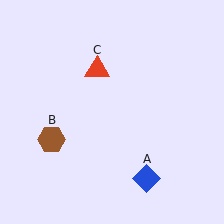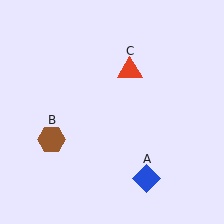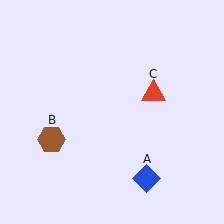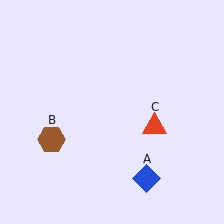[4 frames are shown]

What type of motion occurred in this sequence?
The red triangle (object C) rotated clockwise around the center of the scene.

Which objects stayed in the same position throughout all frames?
Blue diamond (object A) and brown hexagon (object B) remained stationary.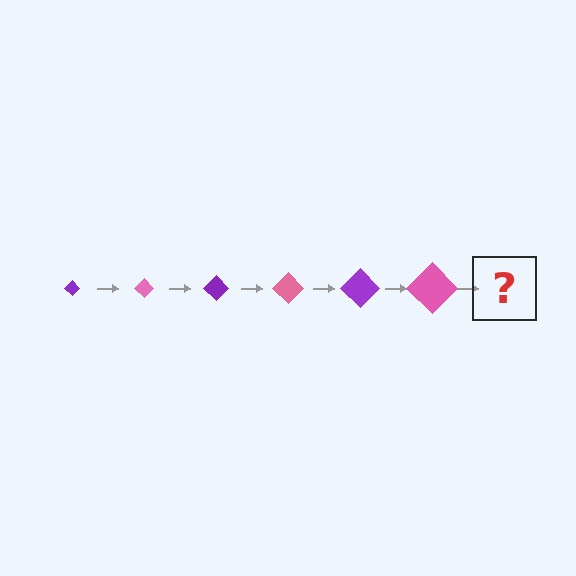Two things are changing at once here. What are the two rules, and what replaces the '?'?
The two rules are that the diamond grows larger each step and the color cycles through purple and pink. The '?' should be a purple diamond, larger than the previous one.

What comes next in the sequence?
The next element should be a purple diamond, larger than the previous one.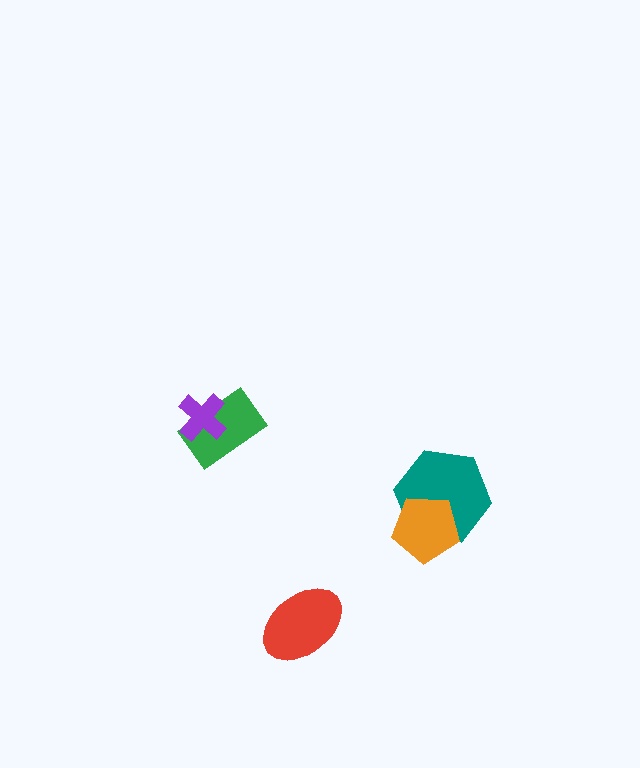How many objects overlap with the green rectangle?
1 object overlaps with the green rectangle.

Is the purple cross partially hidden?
No, no other shape covers it.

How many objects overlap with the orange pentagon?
1 object overlaps with the orange pentagon.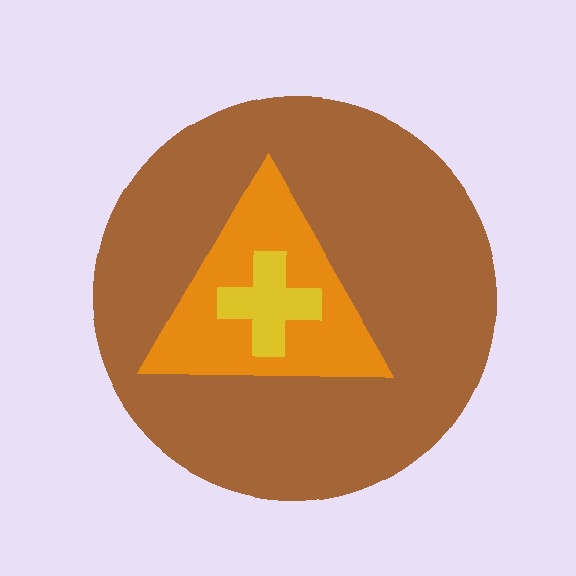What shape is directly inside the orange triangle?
The yellow cross.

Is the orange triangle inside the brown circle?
Yes.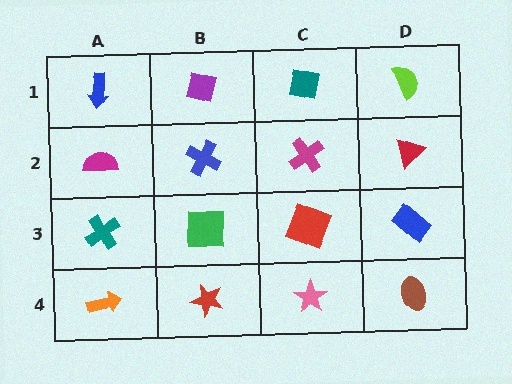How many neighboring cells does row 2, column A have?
3.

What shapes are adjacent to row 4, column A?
A teal cross (row 3, column A), a red star (row 4, column B).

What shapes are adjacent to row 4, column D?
A blue rectangle (row 3, column D), a pink star (row 4, column C).